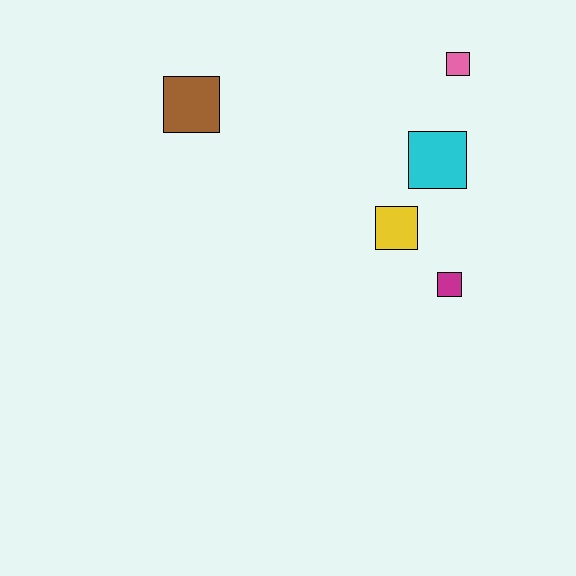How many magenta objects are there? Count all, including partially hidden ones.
There is 1 magenta object.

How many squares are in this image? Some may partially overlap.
There are 5 squares.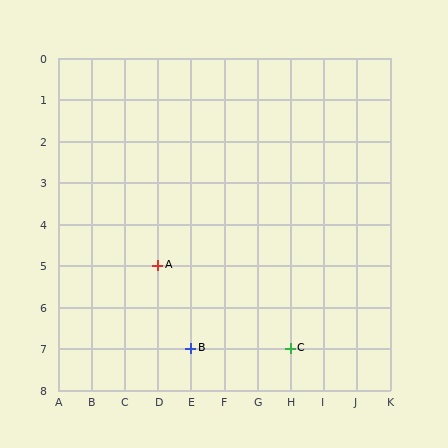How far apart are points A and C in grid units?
Points A and C are 4 columns and 2 rows apart (about 4.5 grid units diagonally).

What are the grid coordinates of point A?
Point A is at grid coordinates (D, 5).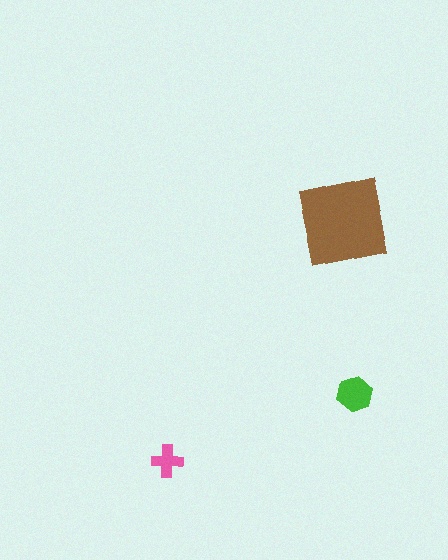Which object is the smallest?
The pink cross.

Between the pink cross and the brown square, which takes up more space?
The brown square.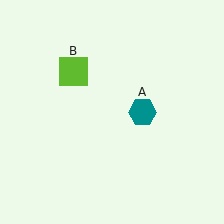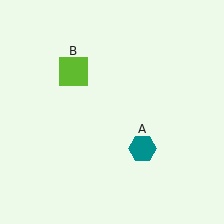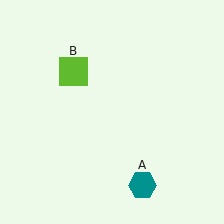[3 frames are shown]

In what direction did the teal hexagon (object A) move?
The teal hexagon (object A) moved down.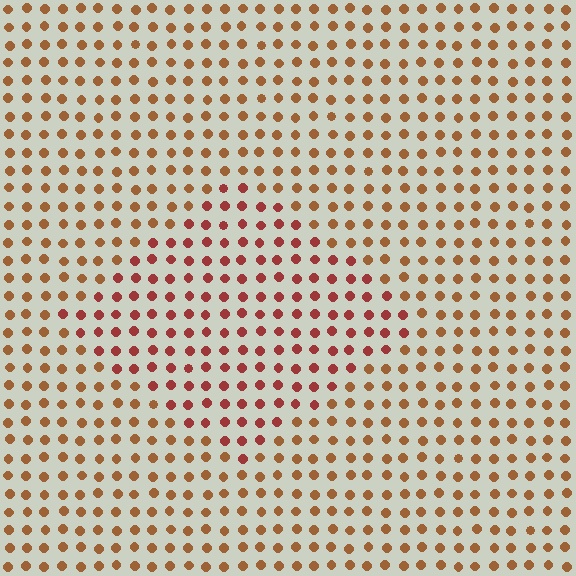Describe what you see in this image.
The image is filled with small brown elements in a uniform arrangement. A diamond-shaped region is visible where the elements are tinted to a slightly different hue, forming a subtle color boundary.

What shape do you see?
I see a diamond.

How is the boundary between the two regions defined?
The boundary is defined purely by a slight shift in hue (about 27 degrees). Spacing, size, and orientation are identical on both sides.